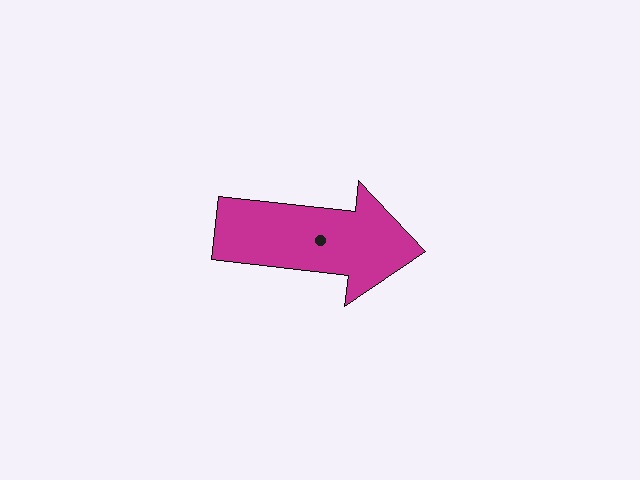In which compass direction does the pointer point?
East.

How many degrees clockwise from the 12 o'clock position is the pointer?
Approximately 96 degrees.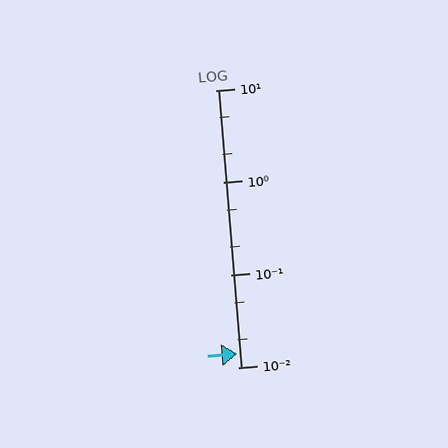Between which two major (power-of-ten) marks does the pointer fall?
The pointer is between 0.01 and 0.1.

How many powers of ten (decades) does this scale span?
The scale spans 3 decades, from 0.01 to 10.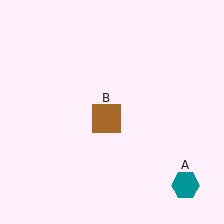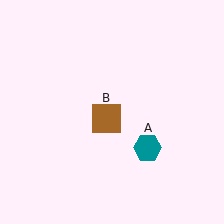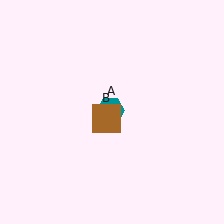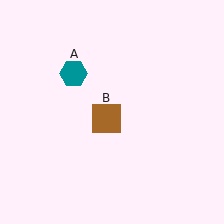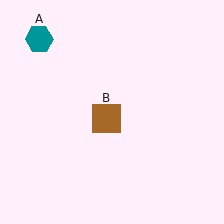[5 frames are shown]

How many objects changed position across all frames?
1 object changed position: teal hexagon (object A).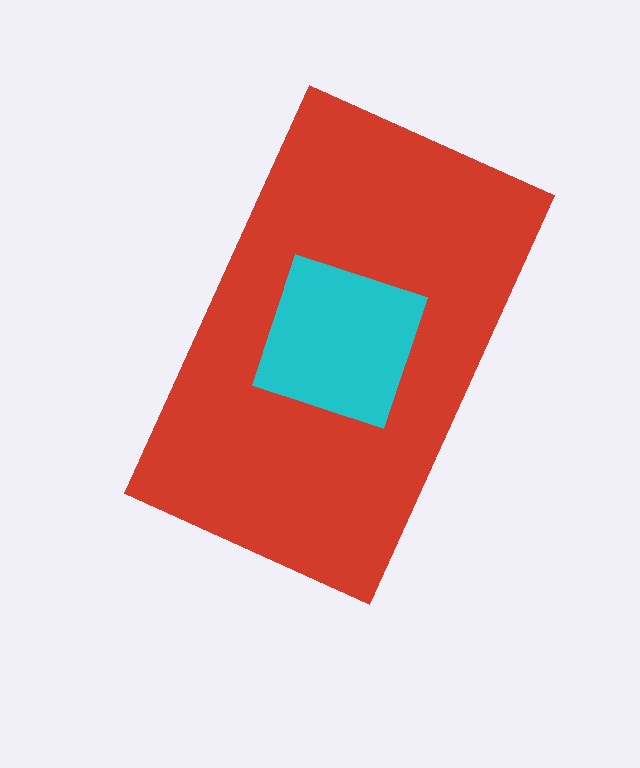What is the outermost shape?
The red rectangle.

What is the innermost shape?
The cyan diamond.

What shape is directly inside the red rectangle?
The cyan diamond.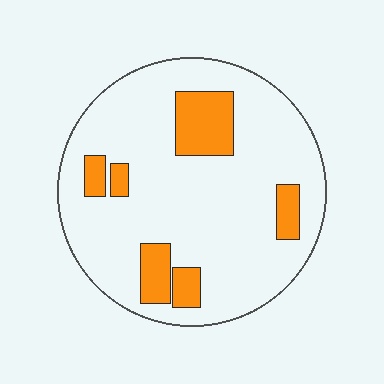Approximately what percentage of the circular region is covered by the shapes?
Approximately 15%.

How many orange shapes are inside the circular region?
6.